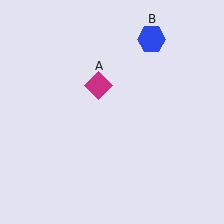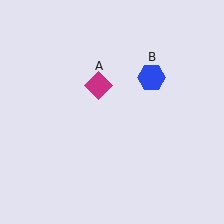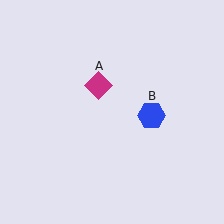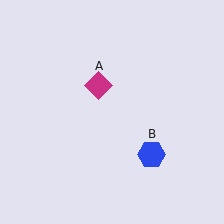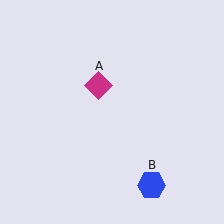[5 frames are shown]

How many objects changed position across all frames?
1 object changed position: blue hexagon (object B).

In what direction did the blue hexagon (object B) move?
The blue hexagon (object B) moved down.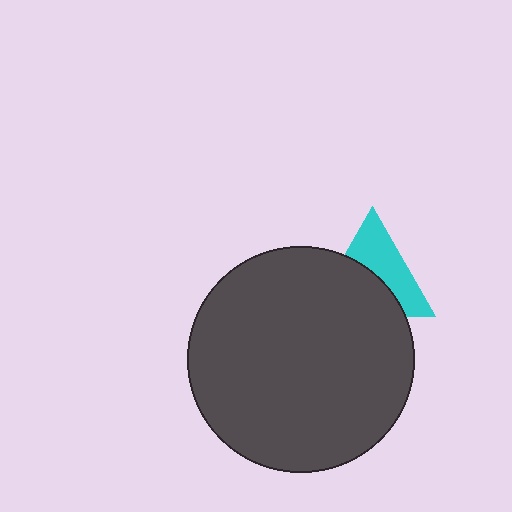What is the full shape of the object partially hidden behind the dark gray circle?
The partially hidden object is a cyan triangle.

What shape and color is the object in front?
The object in front is a dark gray circle.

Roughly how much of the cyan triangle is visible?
About half of it is visible (roughly 49%).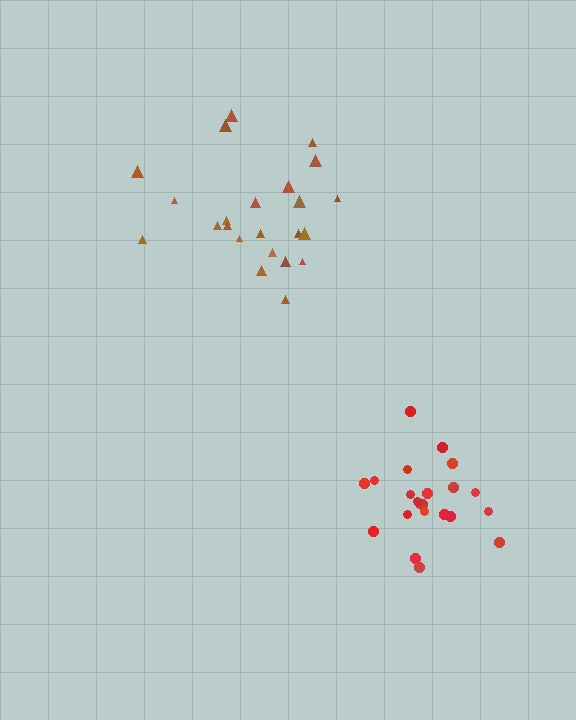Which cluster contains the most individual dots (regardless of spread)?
Brown (23).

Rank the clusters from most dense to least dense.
red, brown.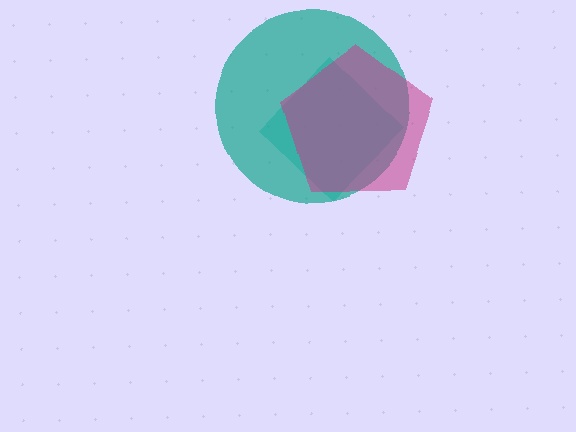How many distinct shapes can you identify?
There are 3 distinct shapes: a cyan diamond, a teal circle, a magenta pentagon.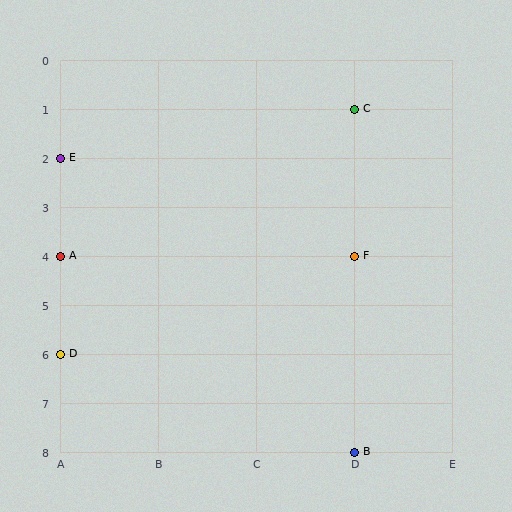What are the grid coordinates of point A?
Point A is at grid coordinates (A, 4).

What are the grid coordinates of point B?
Point B is at grid coordinates (D, 8).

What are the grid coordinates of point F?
Point F is at grid coordinates (D, 4).